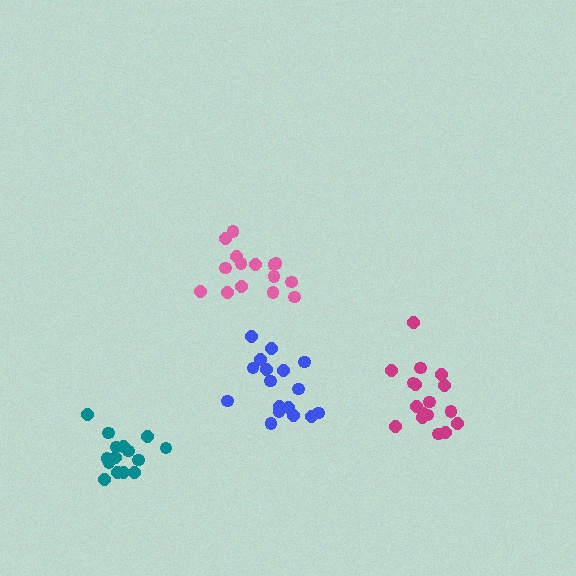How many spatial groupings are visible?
There are 4 spatial groupings.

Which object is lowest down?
The teal cluster is bottommost.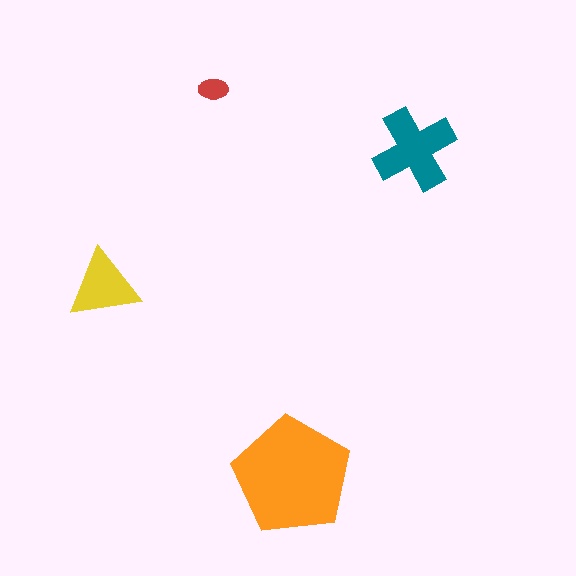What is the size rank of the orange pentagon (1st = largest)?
1st.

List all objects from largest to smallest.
The orange pentagon, the teal cross, the yellow triangle, the red ellipse.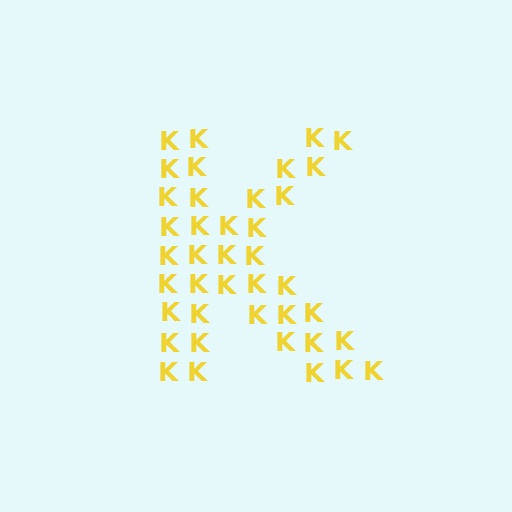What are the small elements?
The small elements are letter K's.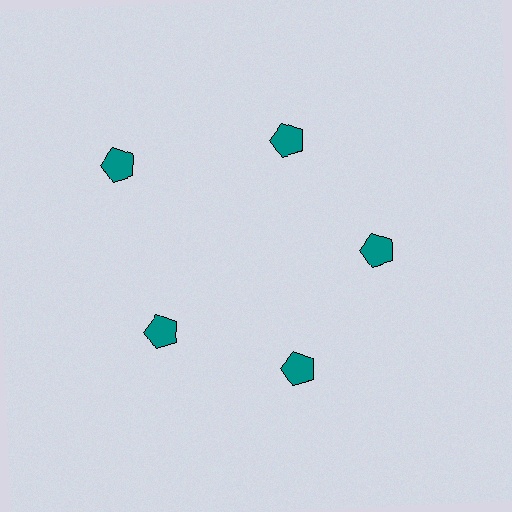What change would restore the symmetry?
The symmetry would be restored by moving it inward, back onto the ring so that all 5 pentagons sit at equal angles and equal distance from the center.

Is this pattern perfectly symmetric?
No. The 5 teal pentagons are arranged in a ring, but one element near the 10 o'clock position is pushed outward from the center, breaking the 5-fold rotational symmetry.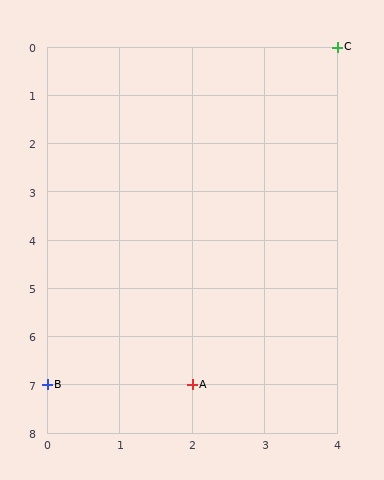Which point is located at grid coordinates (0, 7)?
Point B is at (0, 7).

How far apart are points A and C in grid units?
Points A and C are 2 columns and 7 rows apart (about 7.3 grid units diagonally).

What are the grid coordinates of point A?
Point A is at grid coordinates (2, 7).